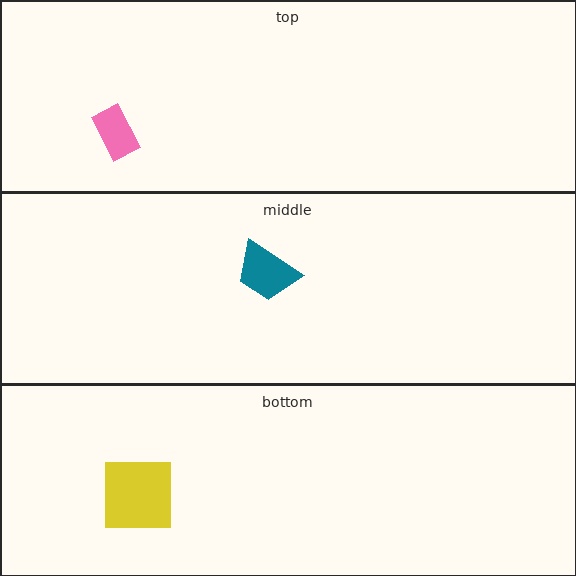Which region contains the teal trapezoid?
The middle region.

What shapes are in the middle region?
The teal trapezoid.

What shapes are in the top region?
The pink rectangle.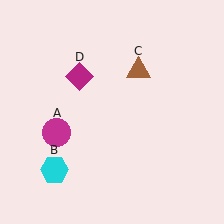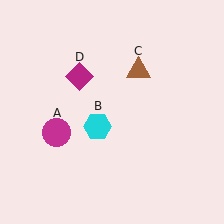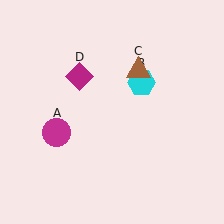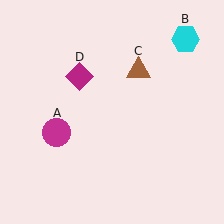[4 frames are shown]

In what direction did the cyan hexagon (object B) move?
The cyan hexagon (object B) moved up and to the right.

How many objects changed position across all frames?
1 object changed position: cyan hexagon (object B).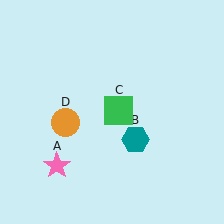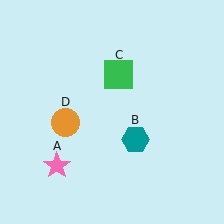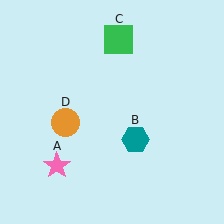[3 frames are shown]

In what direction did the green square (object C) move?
The green square (object C) moved up.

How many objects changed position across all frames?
1 object changed position: green square (object C).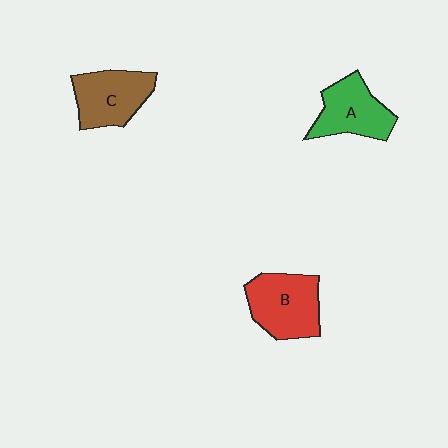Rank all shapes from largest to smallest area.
From largest to smallest: B (red), C (brown), A (green).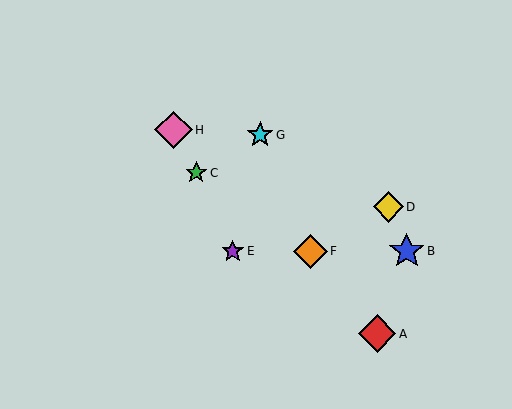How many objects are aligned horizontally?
3 objects (B, E, F) are aligned horizontally.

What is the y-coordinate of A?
Object A is at y≈334.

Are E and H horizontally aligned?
No, E is at y≈251 and H is at y≈130.